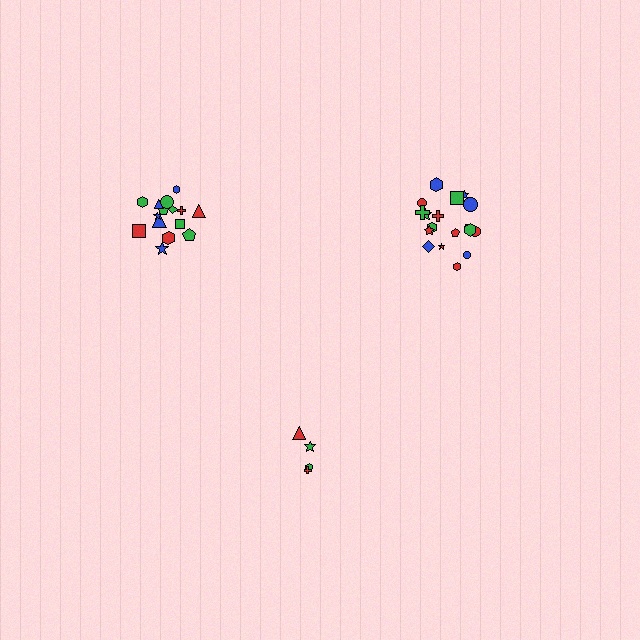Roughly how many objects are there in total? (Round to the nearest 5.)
Roughly 35 objects in total.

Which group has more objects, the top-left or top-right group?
The top-right group.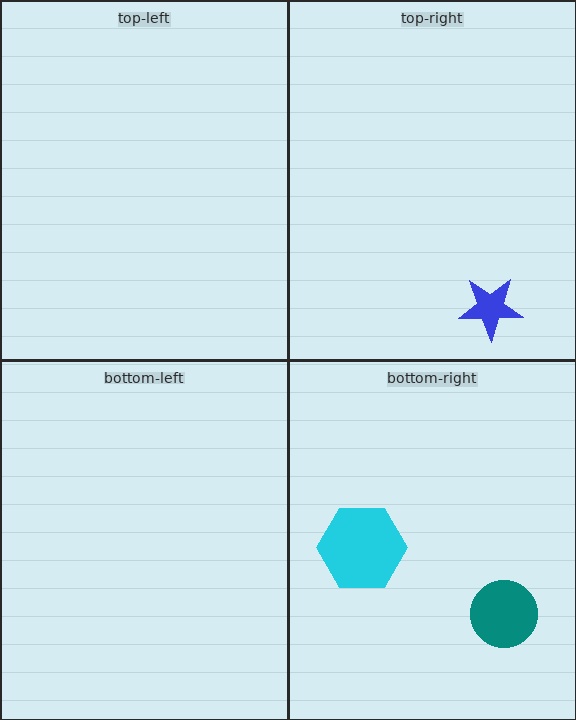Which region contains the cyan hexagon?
The bottom-right region.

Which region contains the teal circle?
The bottom-right region.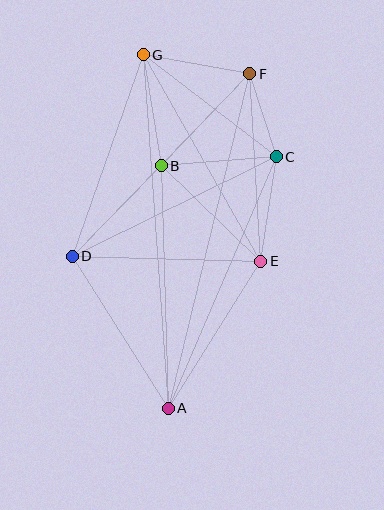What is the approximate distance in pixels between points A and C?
The distance between A and C is approximately 274 pixels.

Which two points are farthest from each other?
Points A and G are farthest from each other.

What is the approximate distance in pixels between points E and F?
The distance between E and F is approximately 188 pixels.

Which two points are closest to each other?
Points C and F are closest to each other.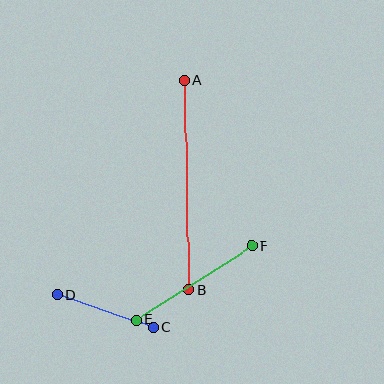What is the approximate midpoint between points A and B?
The midpoint is at approximately (186, 185) pixels.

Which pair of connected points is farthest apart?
Points A and B are farthest apart.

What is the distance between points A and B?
The distance is approximately 210 pixels.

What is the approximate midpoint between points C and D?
The midpoint is at approximately (105, 311) pixels.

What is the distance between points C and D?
The distance is approximately 102 pixels.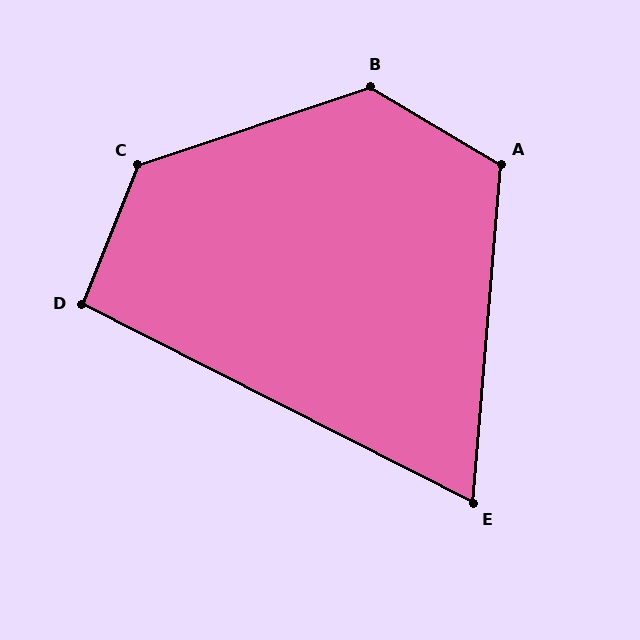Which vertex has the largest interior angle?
C, at approximately 131 degrees.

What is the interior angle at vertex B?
Approximately 131 degrees (obtuse).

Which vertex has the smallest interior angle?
E, at approximately 68 degrees.